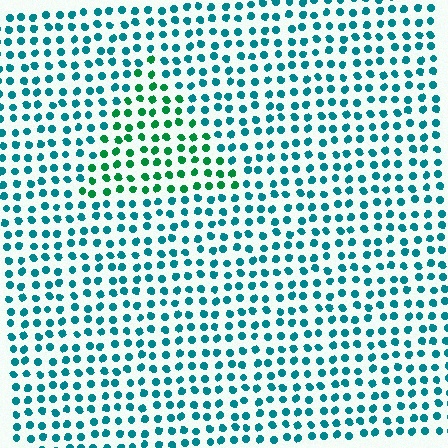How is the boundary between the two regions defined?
The boundary is defined purely by a slight shift in hue (about 38 degrees). Spacing, size, and orientation are identical on both sides.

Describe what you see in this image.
The image is filled with small teal elements in a uniform arrangement. A triangle-shaped region is visible where the elements are tinted to a slightly different hue, forming a subtle color boundary.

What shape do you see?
I see a triangle.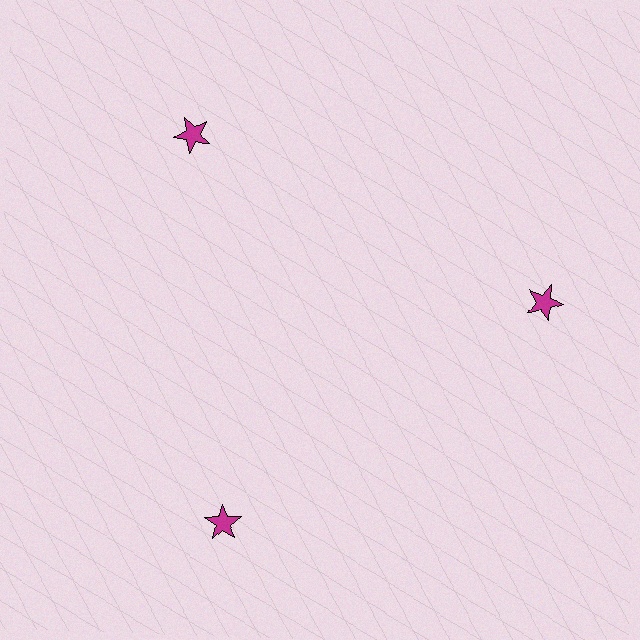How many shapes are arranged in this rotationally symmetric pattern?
There are 3 shapes, arranged in 3 groups of 1.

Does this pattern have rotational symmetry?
Yes, this pattern has 3-fold rotational symmetry. It looks the same after rotating 120 degrees around the center.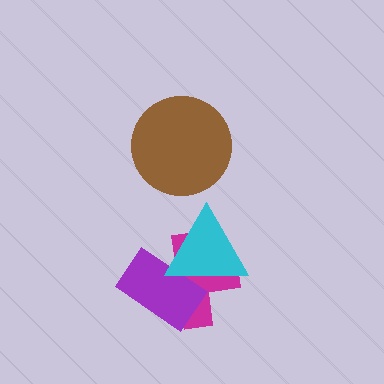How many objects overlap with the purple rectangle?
2 objects overlap with the purple rectangle.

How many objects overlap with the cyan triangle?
2 objects overlap with the cyan triangle.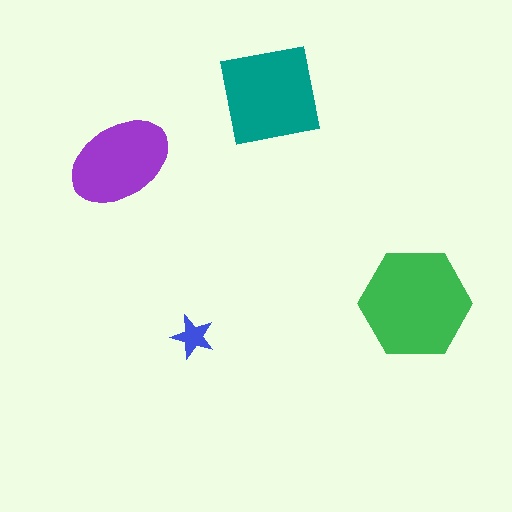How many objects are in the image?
There are 4 objects in the image.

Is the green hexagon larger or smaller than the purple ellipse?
Larger.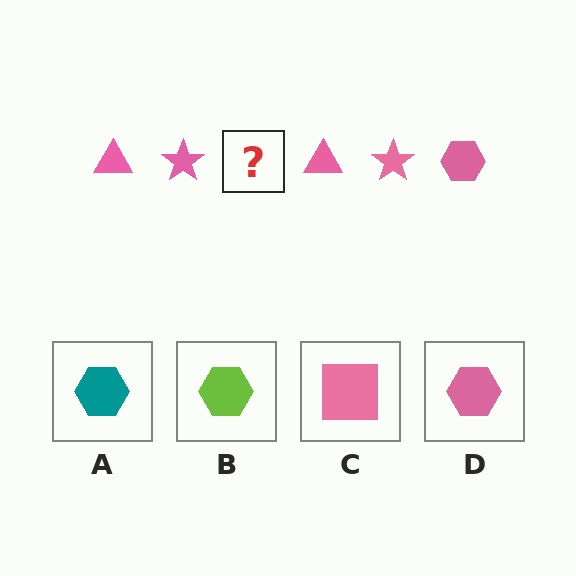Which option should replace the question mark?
Option D.